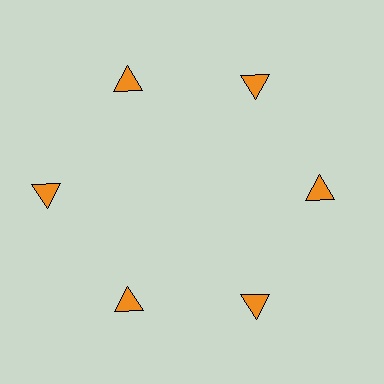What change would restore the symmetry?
The symmetry would be restored by moving it inward, back onto the ring so that all 6 triangles sit at equal angles and equal distance from the center.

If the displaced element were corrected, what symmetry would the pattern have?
It would have 6-fold rotational symmetry — the pattern would map onto itself every 60 degrees.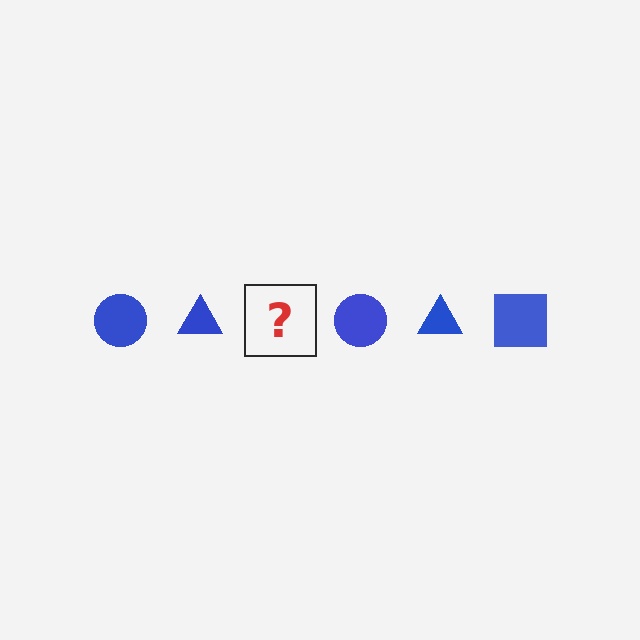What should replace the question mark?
The question mark should be replaced with a blue square.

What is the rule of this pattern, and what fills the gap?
The rule is that the pattern cycles through circle, triangle, square shapes in blue. The gap should be filled with a blue square.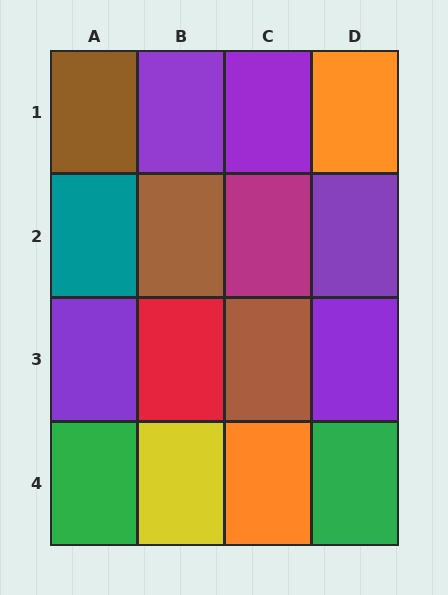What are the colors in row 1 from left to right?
Brown, purple, purple, orange.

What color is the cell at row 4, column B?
Yellow.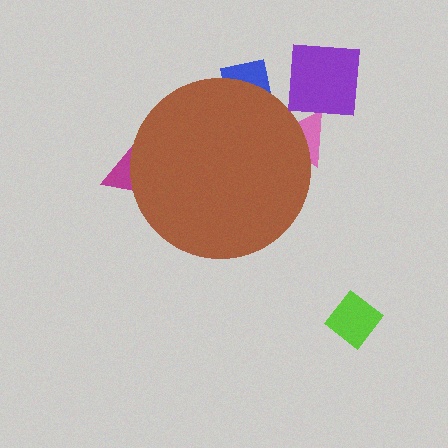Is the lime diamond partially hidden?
No, the lime diamond is fully visible.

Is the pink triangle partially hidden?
Yes, the pink triangle is partially hidden behind the brown circle.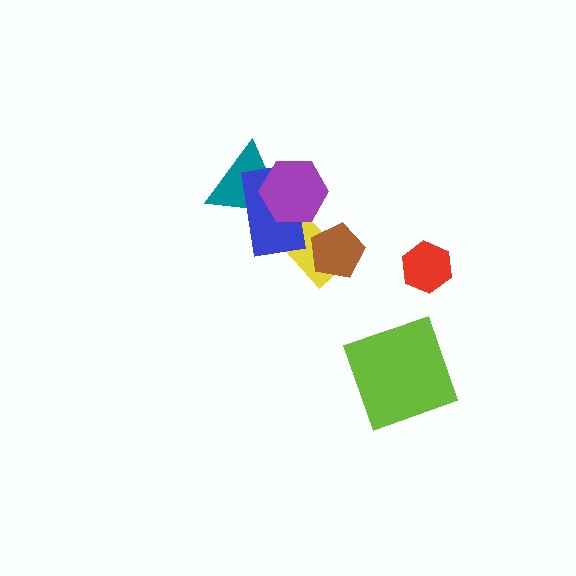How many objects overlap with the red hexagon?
0 objects overlap with the red hexagon.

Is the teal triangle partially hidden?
Yes, it is partially covered by another shape.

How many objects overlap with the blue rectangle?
3 objects overlap with the blue rectangle.